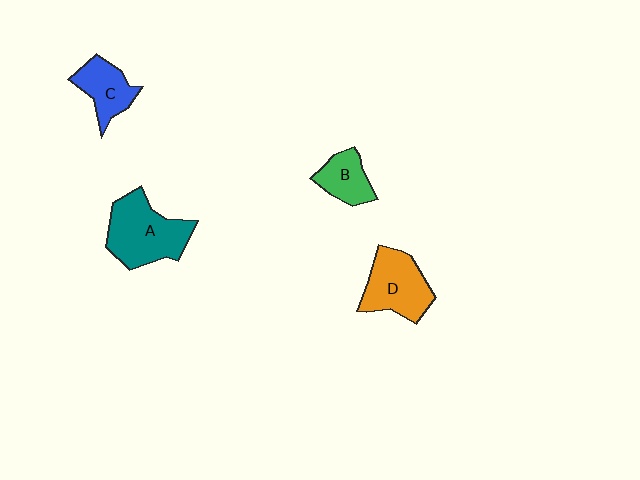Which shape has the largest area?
Shape A (teal).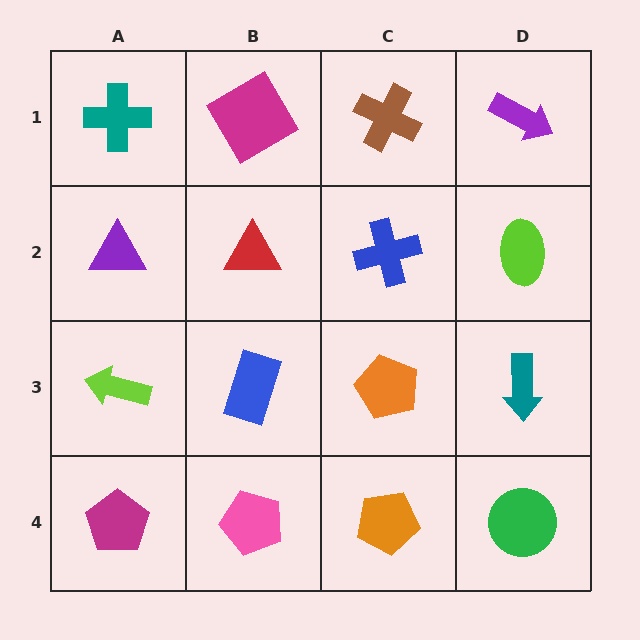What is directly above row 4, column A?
A lime arrow.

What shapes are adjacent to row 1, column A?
A purple triangle (row 2, column A), a magenta diamond (row 1, column B).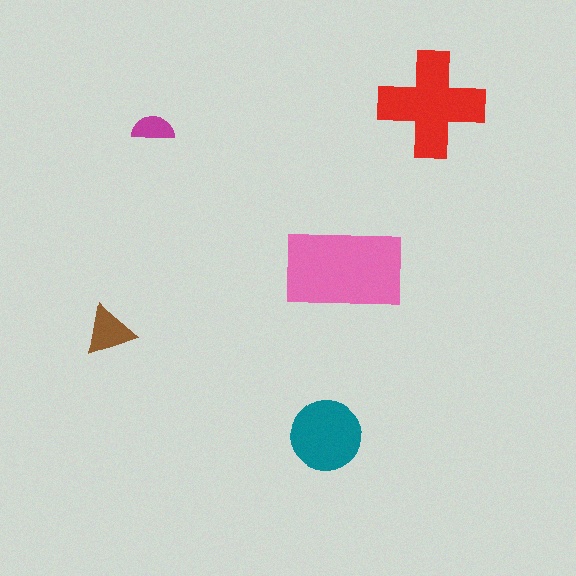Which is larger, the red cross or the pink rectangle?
The pink rectangle.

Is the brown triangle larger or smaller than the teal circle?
Smaller.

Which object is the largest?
The pink rectangle.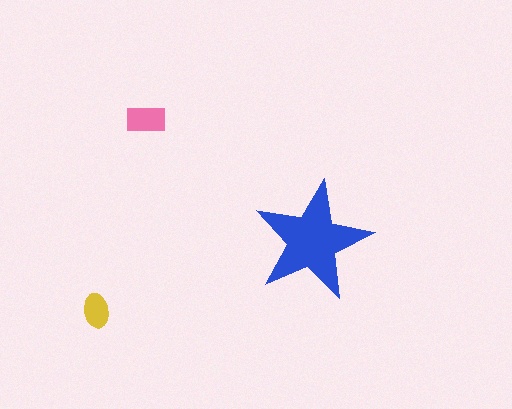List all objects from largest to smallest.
The blue star, the pink rectangle, the yellow ellipse.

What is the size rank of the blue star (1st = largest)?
1st.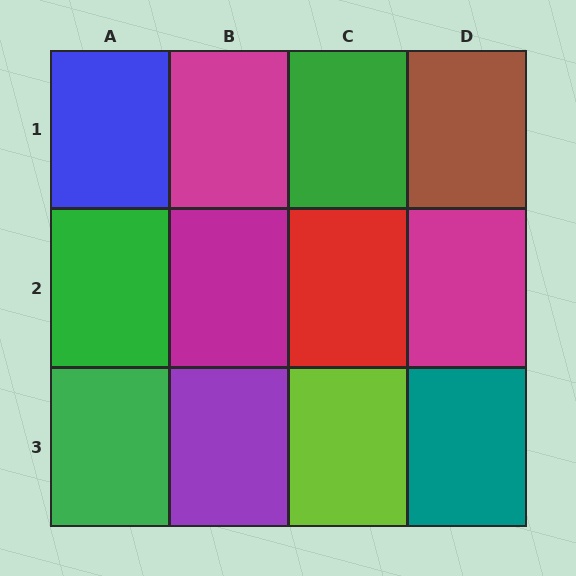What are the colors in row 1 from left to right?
Blue, magenta, green, brown.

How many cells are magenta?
3 cells are magenta.